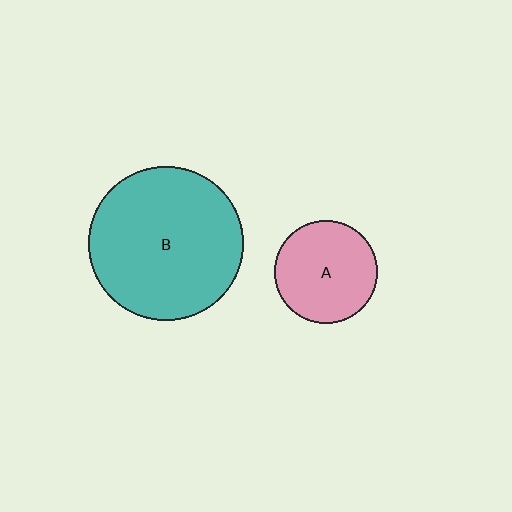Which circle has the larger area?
Circle B (teal).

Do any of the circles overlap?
No, none of the circles overlap.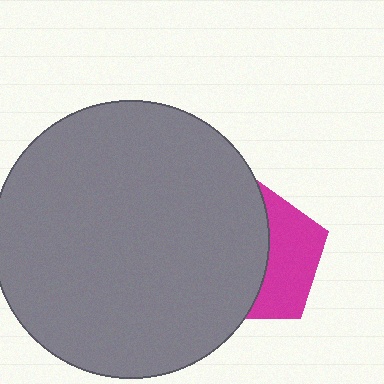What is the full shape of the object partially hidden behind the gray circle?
The partially hidden object is a magenta pentagon.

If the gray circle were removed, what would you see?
You would see the complete magenta pentagon.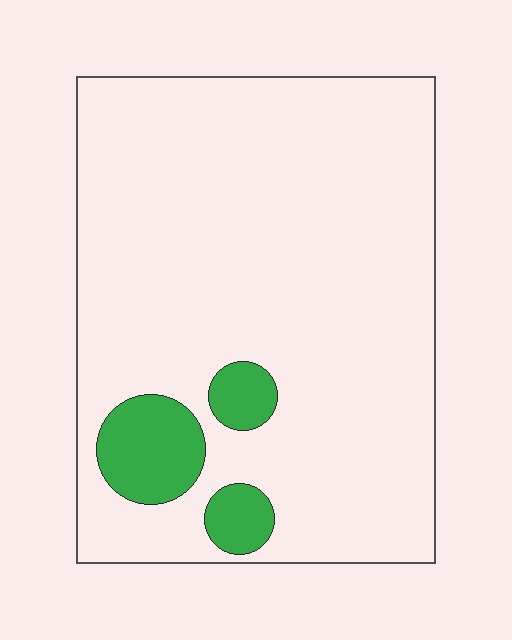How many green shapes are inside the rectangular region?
3.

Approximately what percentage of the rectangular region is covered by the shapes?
Approximately 10%.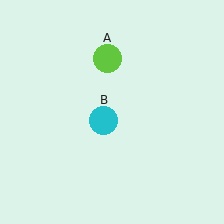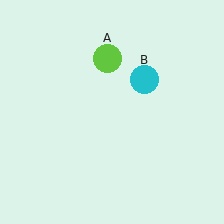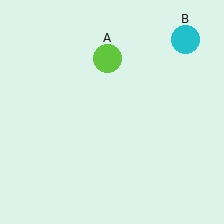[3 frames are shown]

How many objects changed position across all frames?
1 object changed position: cyan circle (object B).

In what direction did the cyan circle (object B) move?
The cyan circle (object B) moved up and to the right.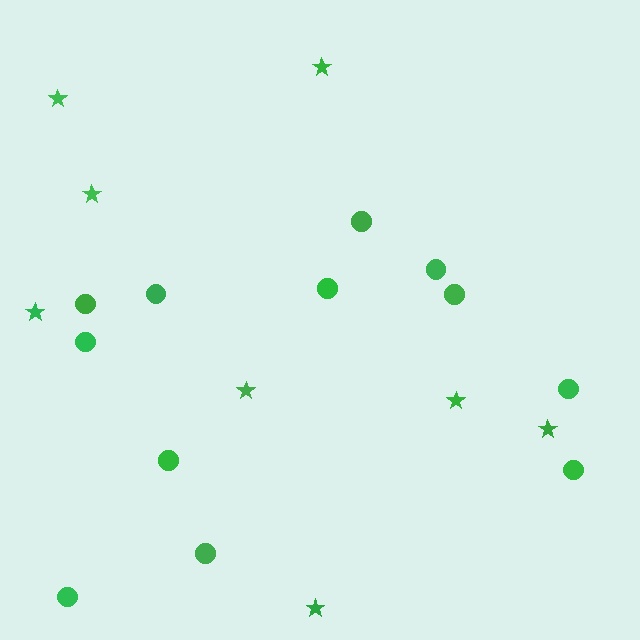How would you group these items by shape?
There are 2 groups: one group of circles (12) and one group of stars (8).